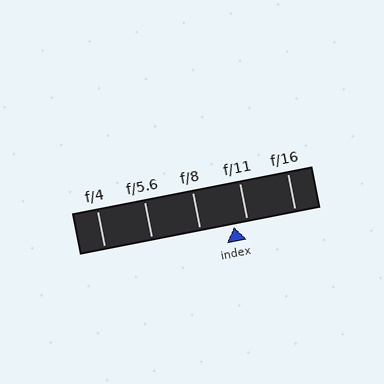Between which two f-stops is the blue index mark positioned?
The index mark is between f/8 and f/11.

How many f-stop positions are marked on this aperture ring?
There are 5 f-stop positions marked.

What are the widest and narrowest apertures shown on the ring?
The widest aperture shown is f/4 and the narrowest is f/16.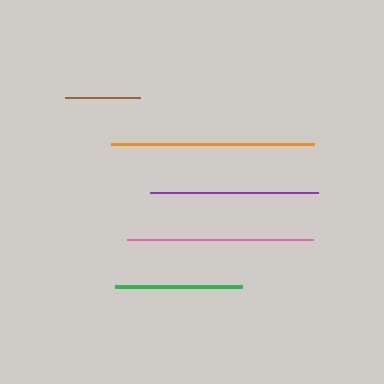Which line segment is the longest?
The orange line is the longest at approximately 203 pixels.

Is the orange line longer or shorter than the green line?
The orange line is longer than the green line.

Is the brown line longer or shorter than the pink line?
The pink line is longer than the brown line.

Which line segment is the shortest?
The brown line is the shortest at approximately 74 pixels.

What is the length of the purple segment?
The purple segment is approximately 168 pixels long.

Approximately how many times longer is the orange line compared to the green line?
The orange line is approximately 1.6 times the length of the green line.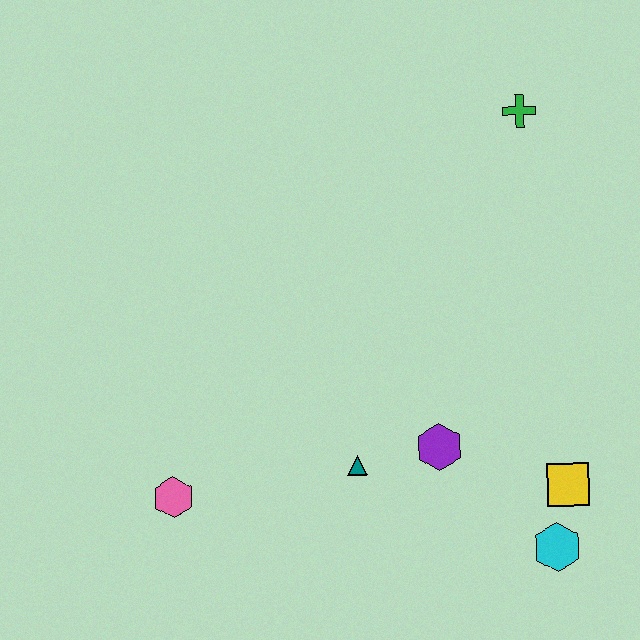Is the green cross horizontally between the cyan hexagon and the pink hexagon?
Yes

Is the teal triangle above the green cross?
No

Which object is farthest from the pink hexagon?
The green cross is farthest from the pink hexagon.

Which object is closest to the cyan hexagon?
The yellow square is closest to the cyan hexagon.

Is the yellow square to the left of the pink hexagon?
No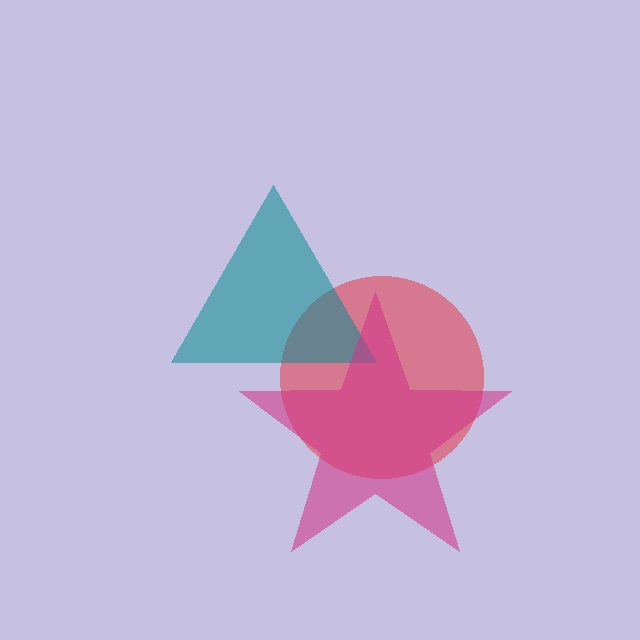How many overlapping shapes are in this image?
There are 3 overlapping shapes in the image.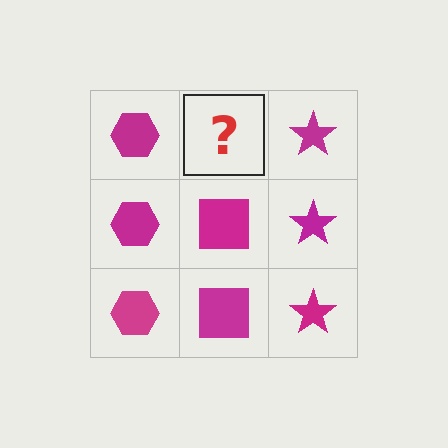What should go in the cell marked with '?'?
The missing cell should contain a magenta square.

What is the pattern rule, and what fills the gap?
The rule is that each column has a consistent shape. The gap should be filled with a magenta square.